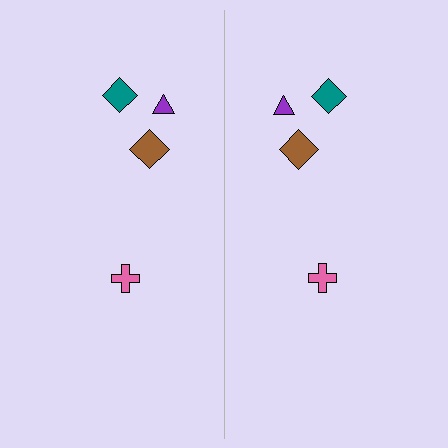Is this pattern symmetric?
Yes, this pattern has bilateral (reflection) symmetry.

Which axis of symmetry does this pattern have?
The pattern has a vertical axis of symmetry running through the center of the image.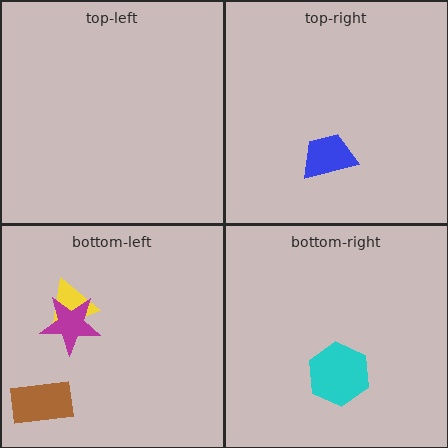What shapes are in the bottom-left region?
The yellow triangle, the magenta star, the brown rectangle.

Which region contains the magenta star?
The bottom-left region.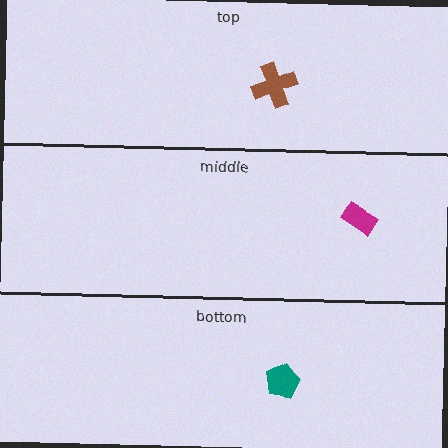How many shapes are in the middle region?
1.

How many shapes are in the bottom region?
1.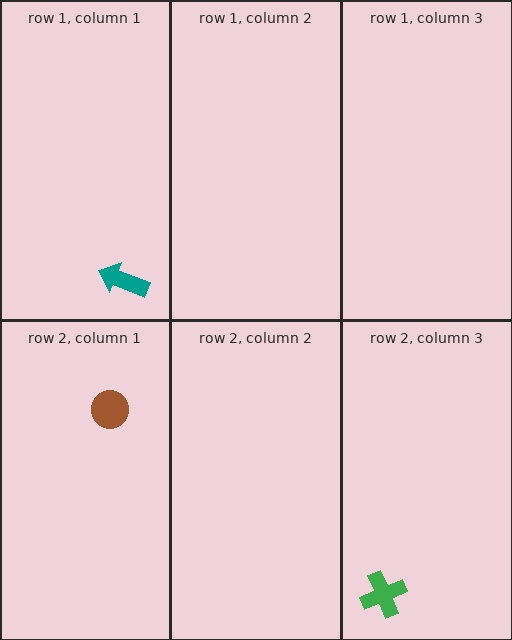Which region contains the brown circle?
The row 2, column 1 region.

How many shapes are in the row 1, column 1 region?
1.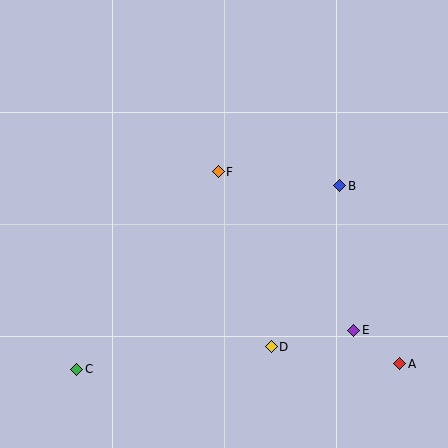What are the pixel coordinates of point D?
Point D is at (271, 347).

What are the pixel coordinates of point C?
Point C is at (77, 369).